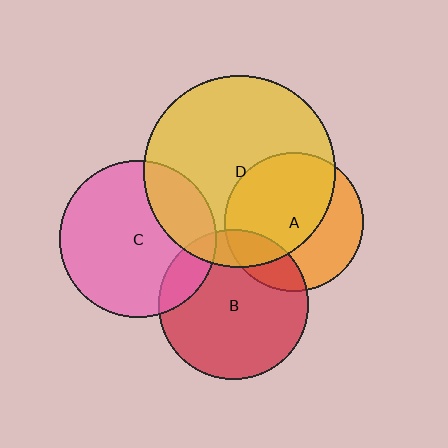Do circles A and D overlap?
Yes.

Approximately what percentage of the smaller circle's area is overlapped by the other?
Approximately 60%.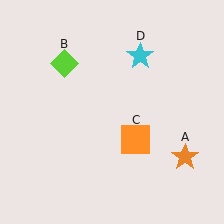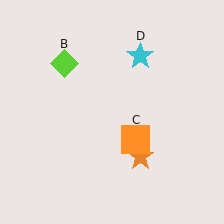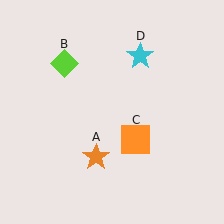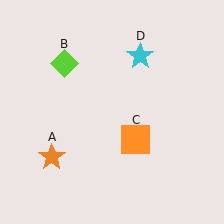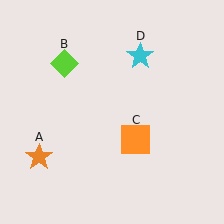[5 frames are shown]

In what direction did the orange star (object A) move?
The orange star (object A) moved left.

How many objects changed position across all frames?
1 object changed position: orange star (object A).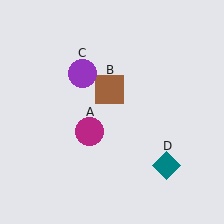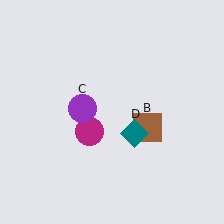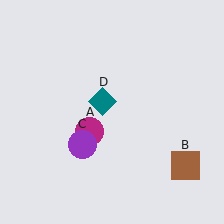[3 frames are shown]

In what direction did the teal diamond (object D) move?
The teal diamond (object D) moved up and to the left.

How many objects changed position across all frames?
3 objects changed position: brown square (object B), purple circle (object C), teal diamond (object D).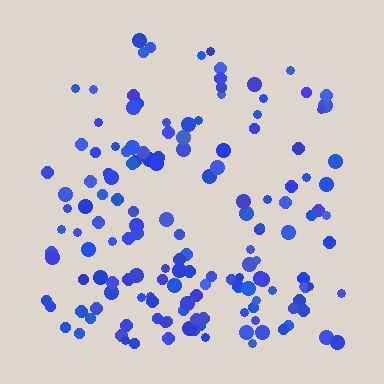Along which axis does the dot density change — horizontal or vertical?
Vertical.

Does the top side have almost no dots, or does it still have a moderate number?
Still a moderate number, just noticeably fewer than the bottom.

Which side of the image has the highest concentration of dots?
The bottom.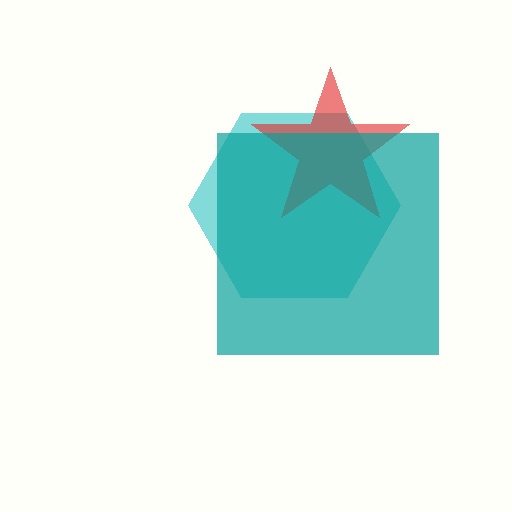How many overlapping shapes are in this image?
There are 3 overlapping shapes in the image.